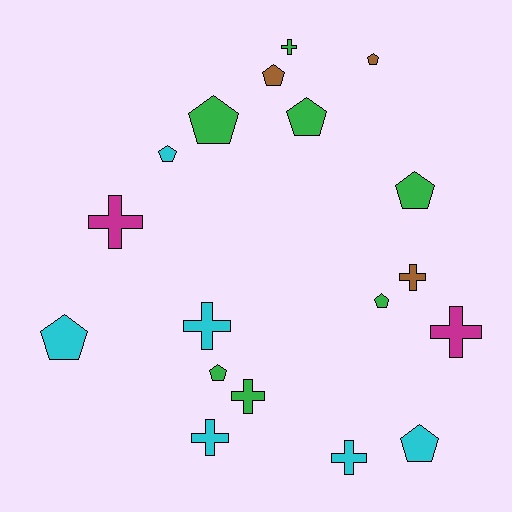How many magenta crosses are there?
There are 2 magenta crosses.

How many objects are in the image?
There are 18 objects.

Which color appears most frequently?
Green, with 7 objects.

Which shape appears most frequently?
Pentagon, with 10 objects.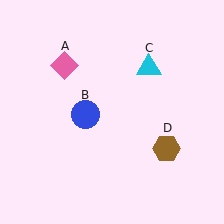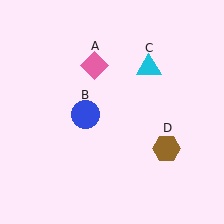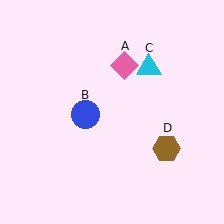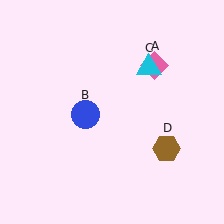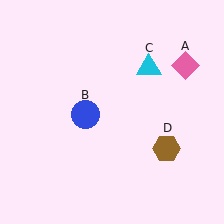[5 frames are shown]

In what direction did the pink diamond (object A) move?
The pink diamond (object A) moved right.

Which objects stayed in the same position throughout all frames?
Blue circle (object B) and cyan triangle (object C) and brown hexagon (object D) remained stationary.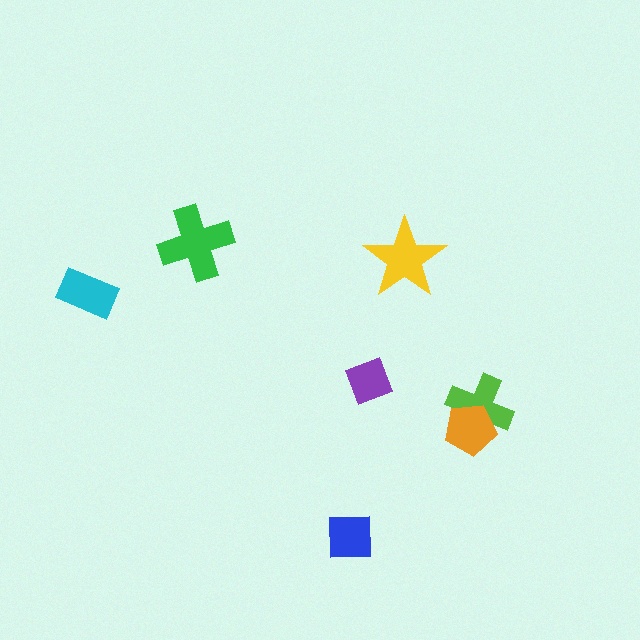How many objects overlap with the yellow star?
0 objects overlap with the yellow star.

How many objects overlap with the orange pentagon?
1 object overlaps with the orange pentagon.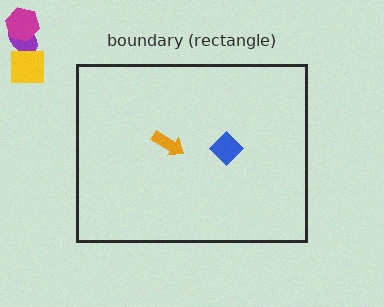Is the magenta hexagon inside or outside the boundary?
Outside.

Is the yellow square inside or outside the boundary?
Outside.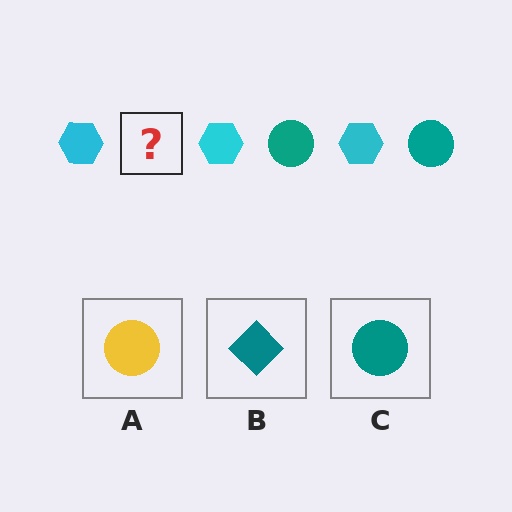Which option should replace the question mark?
Option C.